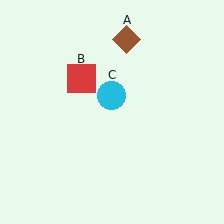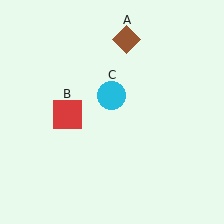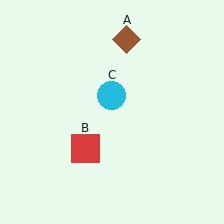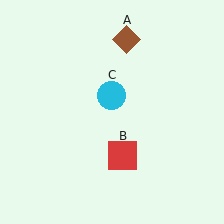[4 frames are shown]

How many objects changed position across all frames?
1 object changed position: red square (object B).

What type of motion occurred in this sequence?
The red square (object B) rotated counterclockwise around the center of the scene.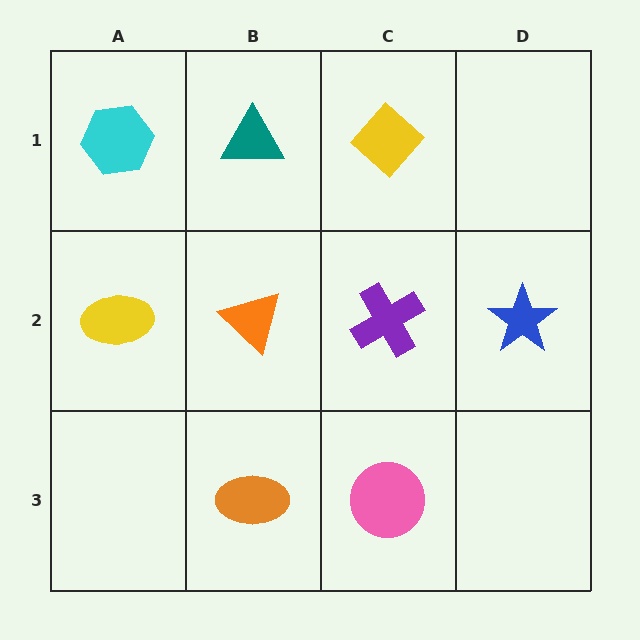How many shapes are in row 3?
2 shapes.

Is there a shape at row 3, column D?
No, that cell is empty.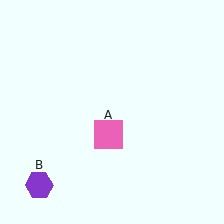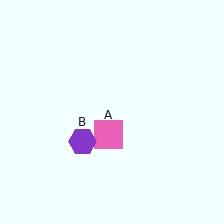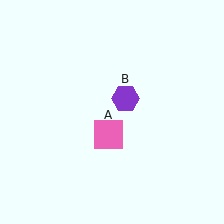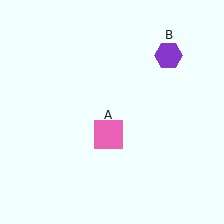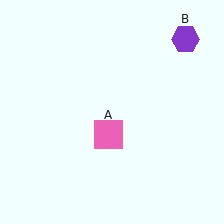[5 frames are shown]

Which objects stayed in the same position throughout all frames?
Pink square (object A) remained stationary.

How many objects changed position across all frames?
1 object changed position: purple hexagon (object B).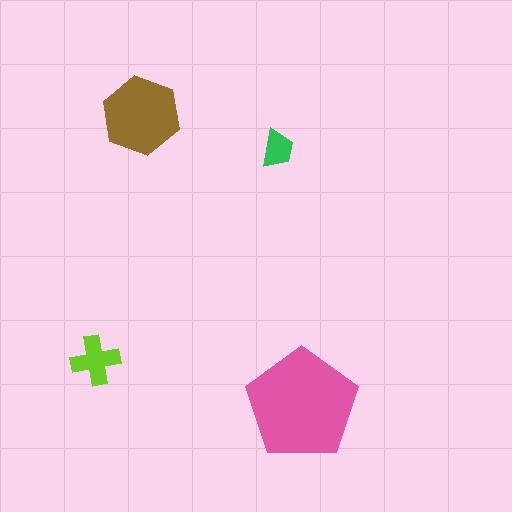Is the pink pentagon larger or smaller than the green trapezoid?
Larger.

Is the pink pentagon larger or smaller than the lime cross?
Larger.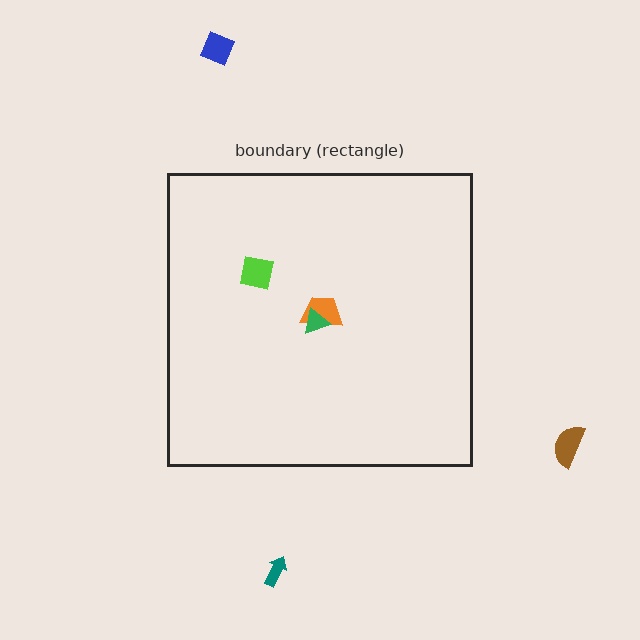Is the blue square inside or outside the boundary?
Outside.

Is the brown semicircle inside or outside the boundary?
Outside.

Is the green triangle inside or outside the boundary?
Inside.